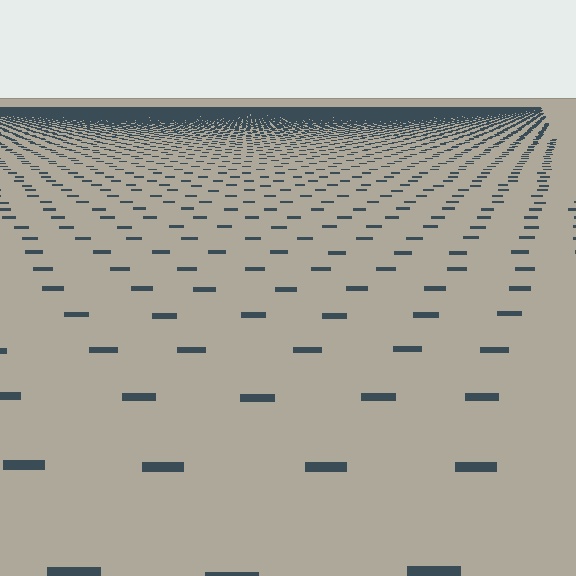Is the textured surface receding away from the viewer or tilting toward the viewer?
The surface is receding away from the viewer. Texture elements get smaller and denser toward the top.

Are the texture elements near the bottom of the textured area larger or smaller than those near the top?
Larger. Near the bottom, elements are closer to the viewer and appear at a bigger on-screen size.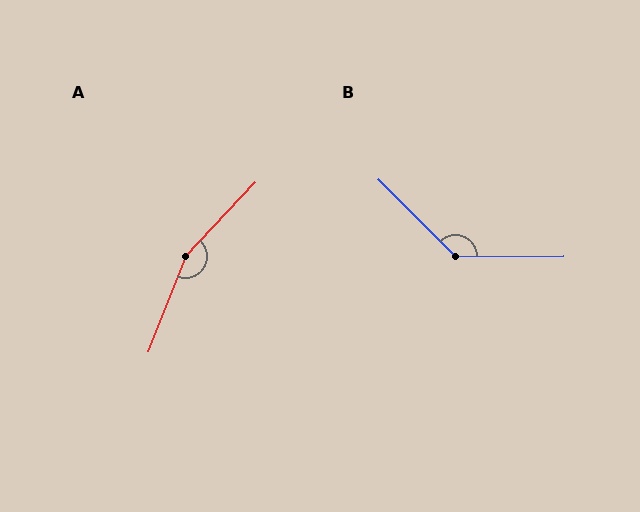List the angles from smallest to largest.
B (135°), A (158°).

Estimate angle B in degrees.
Approximately 135 degrees.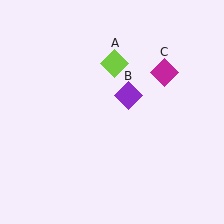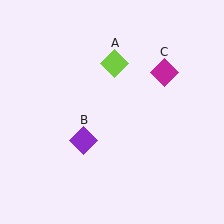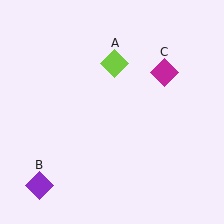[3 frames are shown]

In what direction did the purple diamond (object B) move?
The purple diamond (object B) moved down and to the left.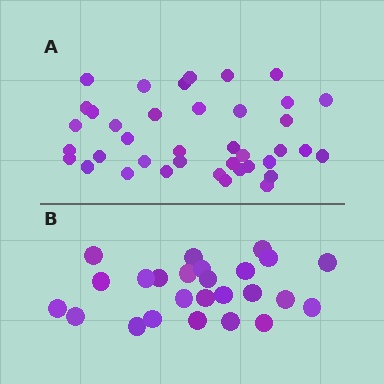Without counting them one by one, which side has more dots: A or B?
Region A (the top region) has more dots.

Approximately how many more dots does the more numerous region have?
Region A has approximately 15 more dots than region B.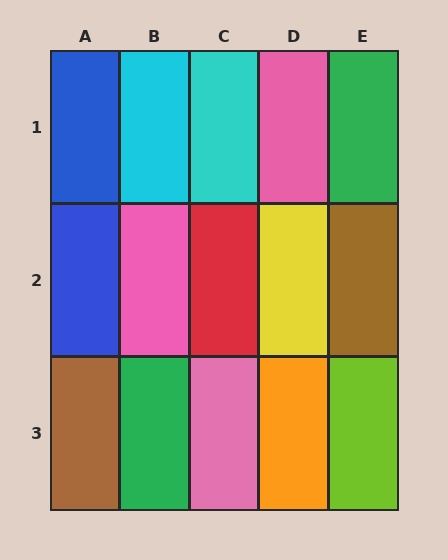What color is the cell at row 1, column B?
Cyan.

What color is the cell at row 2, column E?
Brown.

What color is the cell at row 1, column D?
Pink.